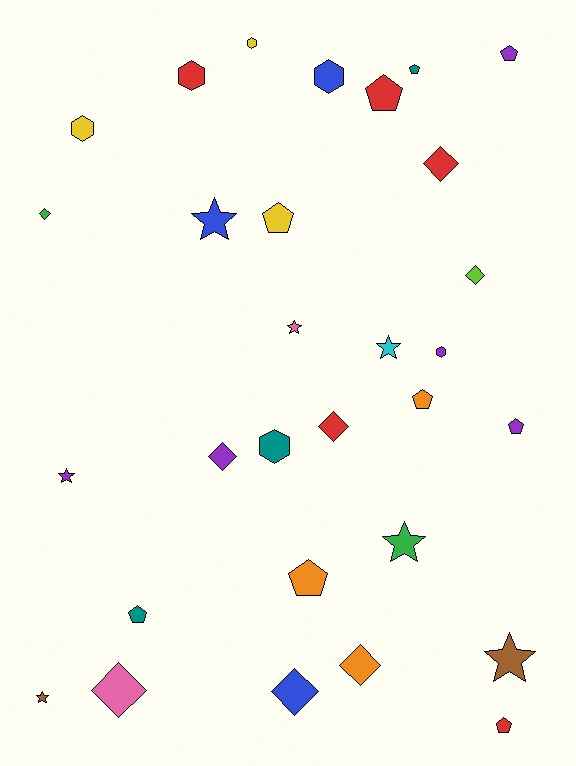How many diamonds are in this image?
There are 8 diamonds.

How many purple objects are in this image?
There are 5 purple objects.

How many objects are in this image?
There are 30 objects.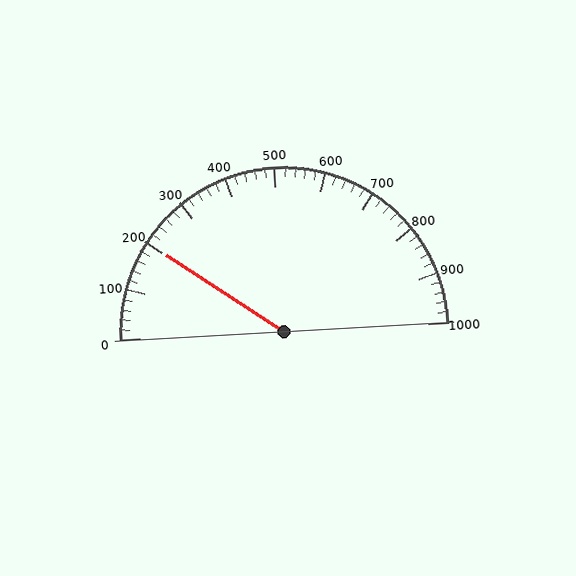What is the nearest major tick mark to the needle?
The nearest major tick mark is 200.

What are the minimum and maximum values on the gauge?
The gauge ranges from 0 to 1000.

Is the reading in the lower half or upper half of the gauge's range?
The reading is in the lower half of the range (0 to 1000).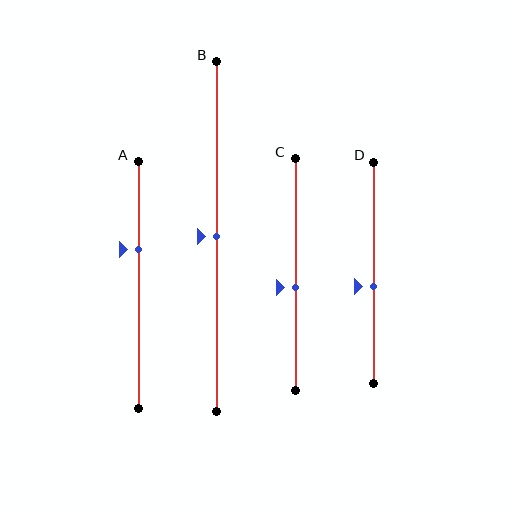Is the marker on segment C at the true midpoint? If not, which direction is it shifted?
No, the marker on segment C is shifted downward by about 6% of the segment length.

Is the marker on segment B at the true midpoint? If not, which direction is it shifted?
Yes, the marker on segment B is at the true midpoint.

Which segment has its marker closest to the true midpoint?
Segment B has its marker closest to the true midpoint.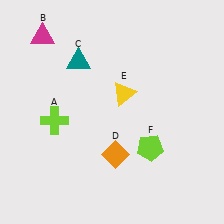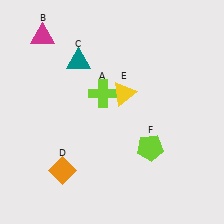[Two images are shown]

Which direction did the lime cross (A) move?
The lime cross (A) moved right.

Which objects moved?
The objects that moved are: the lime cross (A), the orange diamond (D).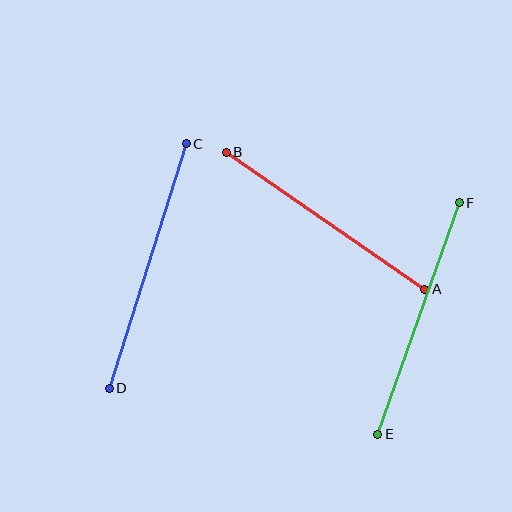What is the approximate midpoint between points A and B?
The midpoint is at approximately (326, 221) pixels.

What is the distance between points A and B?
The distance is approximately 241 pixels.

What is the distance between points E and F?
The distance is approximately 245 pixels.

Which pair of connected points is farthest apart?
Points C and D are farthest apart.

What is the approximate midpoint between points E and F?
The midpoint is at approximately (419, 318) pixels.